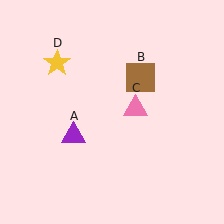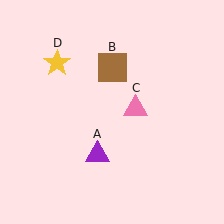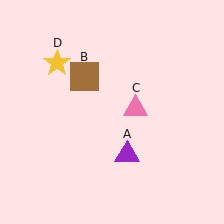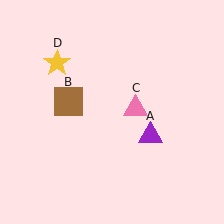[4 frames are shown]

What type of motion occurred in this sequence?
The purple triangle (object A), brown square (object B) rotated counterclockwise around the center of the scene.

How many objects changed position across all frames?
2 objects changed position: purple triangle (object A), brown square (object B).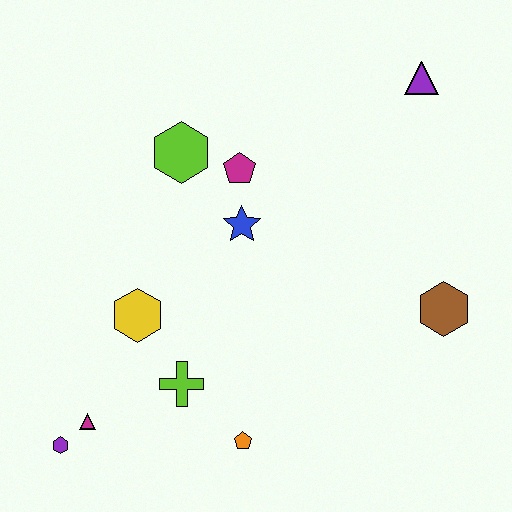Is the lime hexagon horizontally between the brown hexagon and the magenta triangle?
Yes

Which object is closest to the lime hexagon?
The magenta pentagon is closest to the lime hexagon.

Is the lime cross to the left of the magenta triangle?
No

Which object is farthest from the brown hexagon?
The purple hexagon is farthest from the brown hexagon.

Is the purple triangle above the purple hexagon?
Yes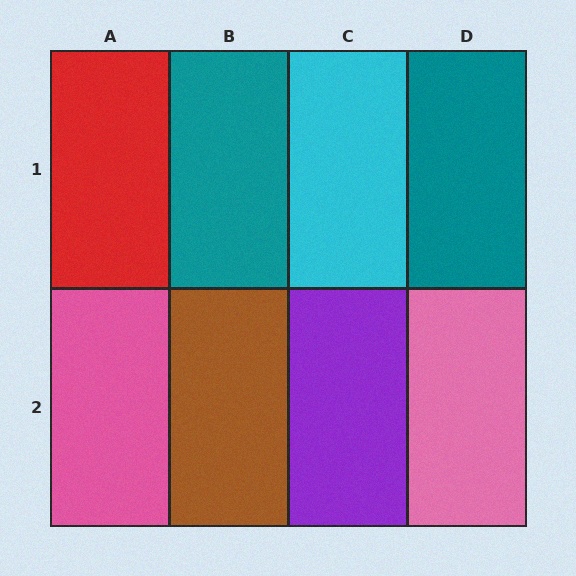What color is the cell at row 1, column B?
Teal.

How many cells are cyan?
1 cell is cyan.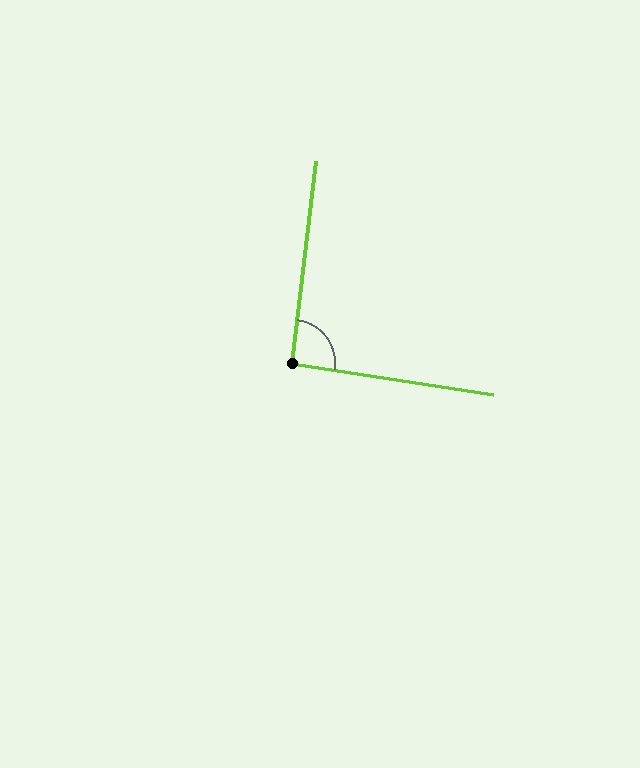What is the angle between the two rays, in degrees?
Approximately 92 degrees.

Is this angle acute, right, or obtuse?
It is approximately a right angle.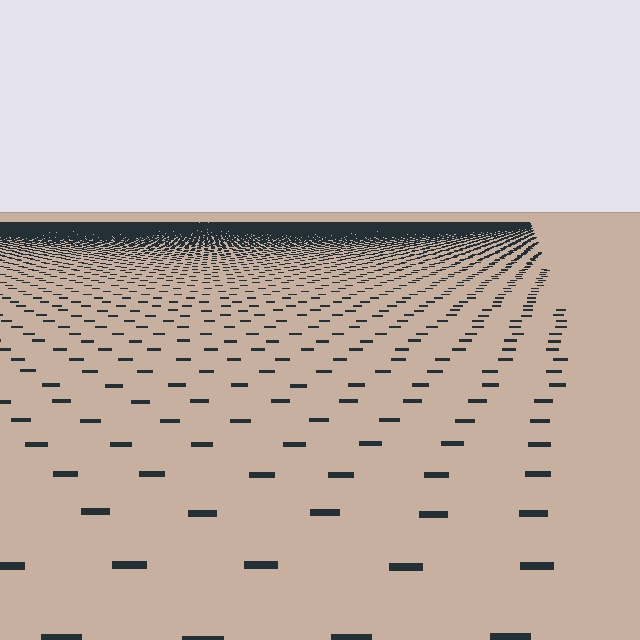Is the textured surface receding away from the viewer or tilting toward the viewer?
The surface is receding away from the viewer. Texture elements get smaller and denser toward the top.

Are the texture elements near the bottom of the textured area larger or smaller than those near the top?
Larger. Near the bottom, elements are closer to the viewer and appear at a bigger on-screen size.